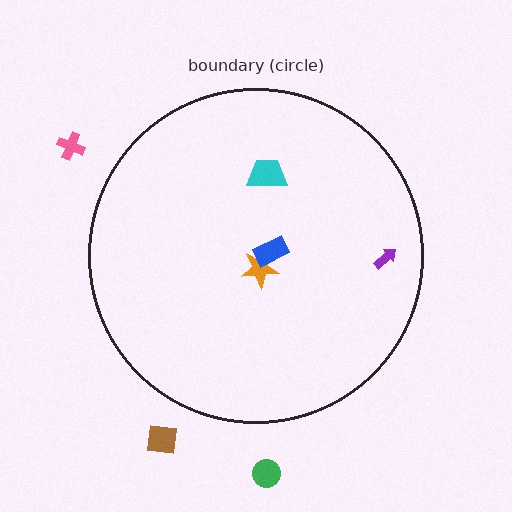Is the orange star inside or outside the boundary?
Inside.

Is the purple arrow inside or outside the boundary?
Inside.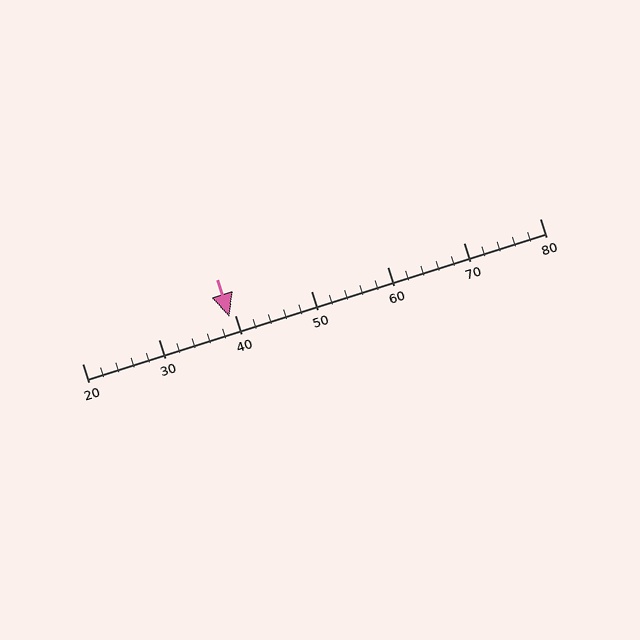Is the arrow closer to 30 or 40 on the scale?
The arrow is closer to 40.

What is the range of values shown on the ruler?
The ruler shows values from 20 to 80.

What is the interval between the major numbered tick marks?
The major tick marks are spaced 10 units apart.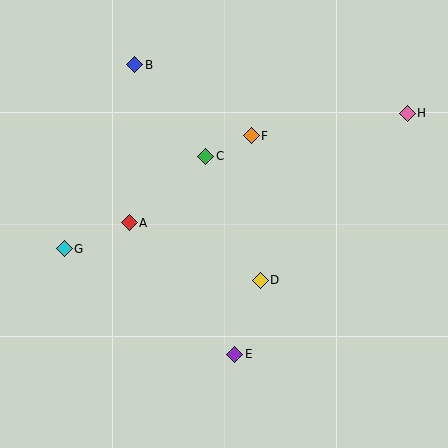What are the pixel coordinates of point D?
Point D is at (260, 280).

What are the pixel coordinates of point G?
Point G is at (64, 249).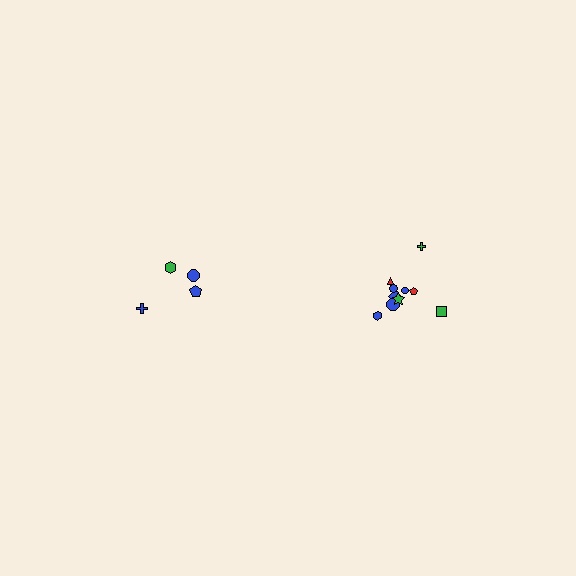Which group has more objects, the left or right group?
The right group.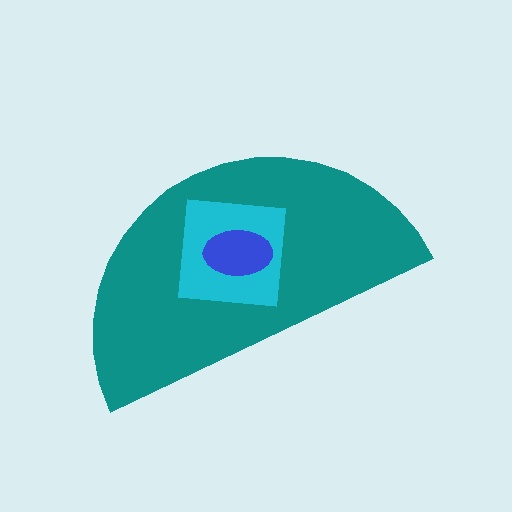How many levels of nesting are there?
3.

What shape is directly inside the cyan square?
The blue ellipse.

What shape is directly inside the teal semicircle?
The cyan square.